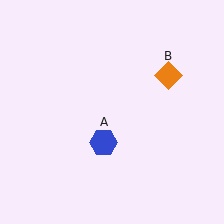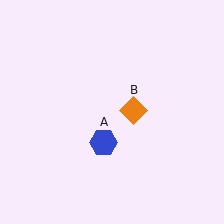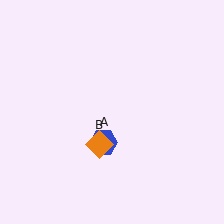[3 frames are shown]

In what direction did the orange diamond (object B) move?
The orange diamond (object B) moved down and to the left.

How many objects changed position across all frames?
1 object changed position: orange diamond (object B).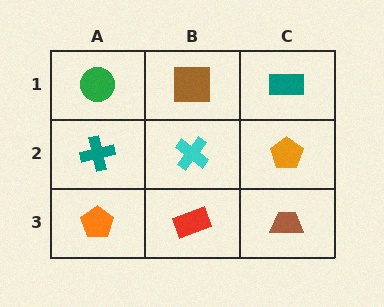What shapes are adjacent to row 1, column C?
An orange pentagon (row 2, column C), a brown square (row 1, column B).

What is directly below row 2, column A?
An orange pentagon.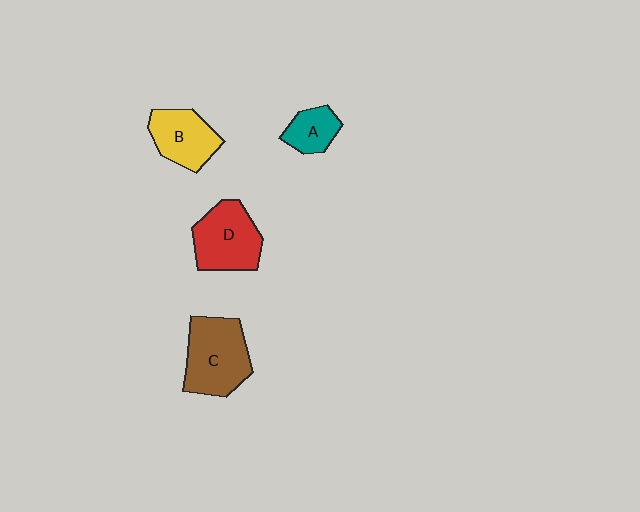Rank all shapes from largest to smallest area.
From largest to smallest: C (brown), D (red), B (yellow), A (teal).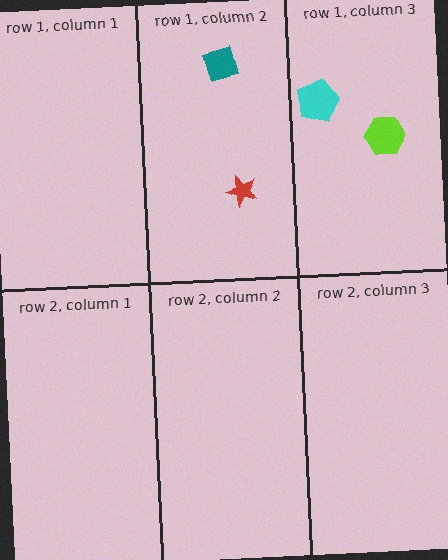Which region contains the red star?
The row 1, column 2 region.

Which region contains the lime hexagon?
The row 1, column 3 region.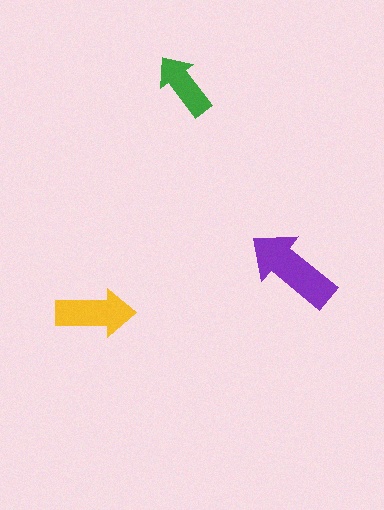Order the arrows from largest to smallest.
the purple one, the yellow one, the green one.